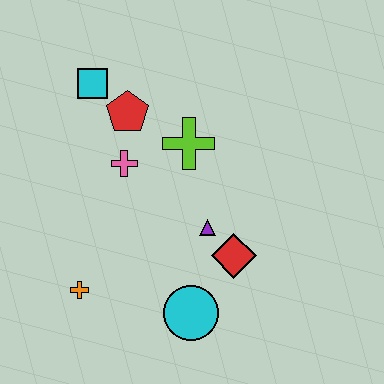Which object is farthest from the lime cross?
The orange cross is farthest from the lime cross.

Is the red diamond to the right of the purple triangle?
Yes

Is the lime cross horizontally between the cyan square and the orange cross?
No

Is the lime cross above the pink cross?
Yes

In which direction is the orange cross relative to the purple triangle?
The orange cross is to the left of the purple triangle.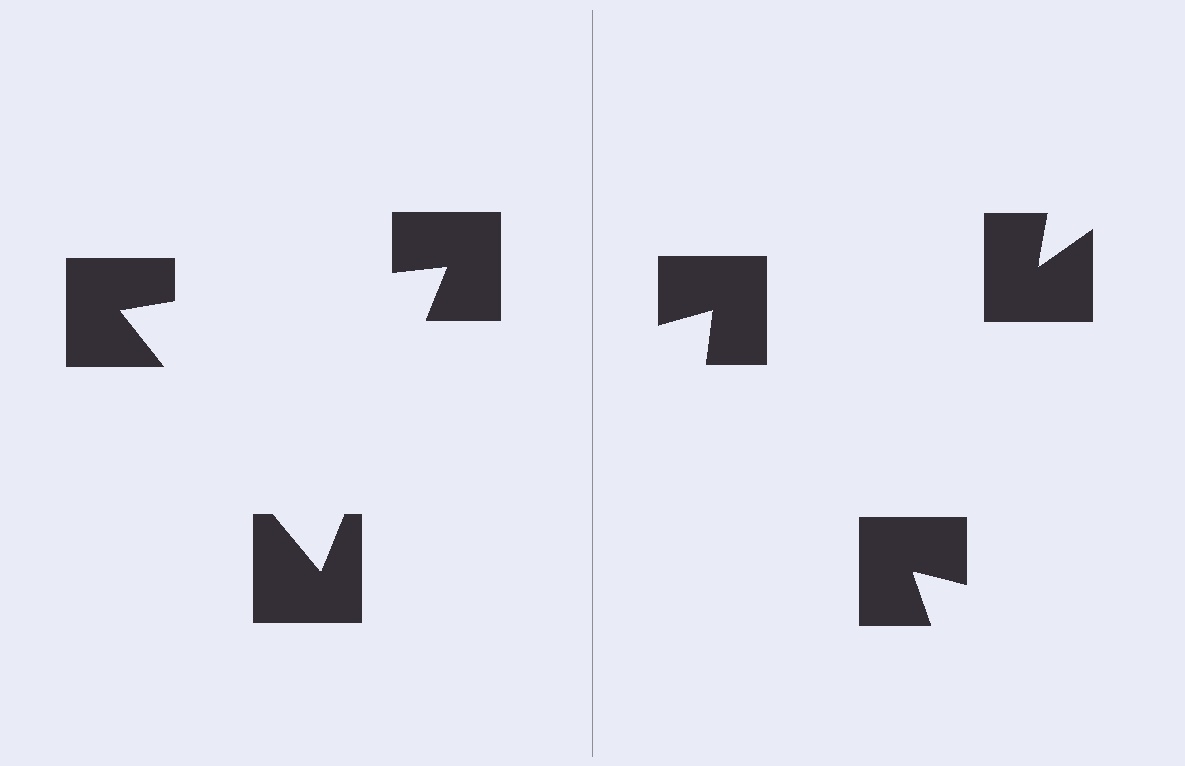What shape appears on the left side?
An illusory triangle.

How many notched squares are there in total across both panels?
6 — 3 on each side.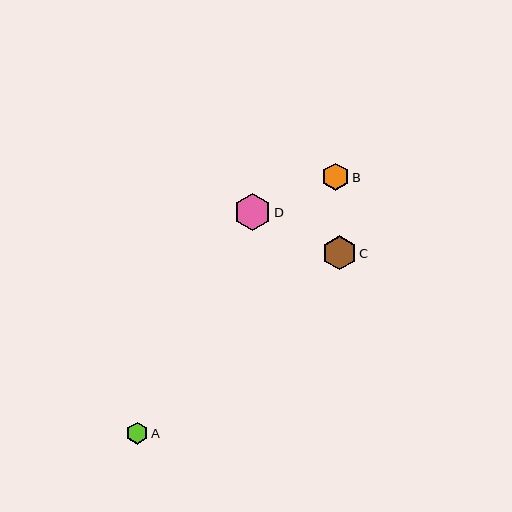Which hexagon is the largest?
Hexagon D is the largest with a size of approximately 37 pixels.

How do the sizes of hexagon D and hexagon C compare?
Hexagon D and hexagon C are approximately the same size.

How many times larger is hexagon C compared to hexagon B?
Hexagon C is approximately 1.3 times the size of hexagon B.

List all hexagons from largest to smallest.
From largest to smallest: D, C, B, A.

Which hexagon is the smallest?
Hexagon A is the smallest with a size of approximately 22 pixels.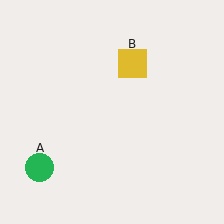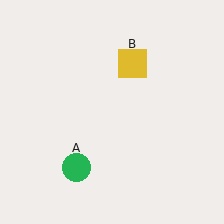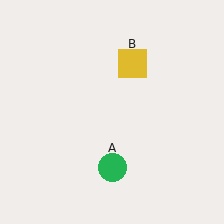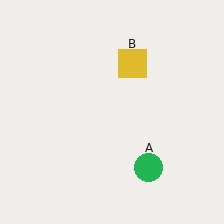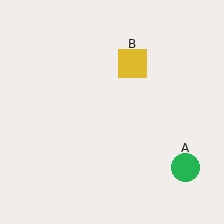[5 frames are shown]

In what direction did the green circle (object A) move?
The green circle (object A) moved right.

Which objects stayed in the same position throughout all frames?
Yellow square (object B) remained stationary.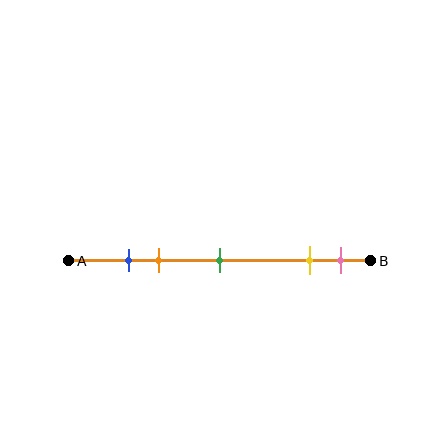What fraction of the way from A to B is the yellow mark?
The yellow mark is approximately 80% (0.8) of the way from A to B.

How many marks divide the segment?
There are 5 marks dividing the segment.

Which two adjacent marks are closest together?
The blue and orange marks are the closest adjacent pair.